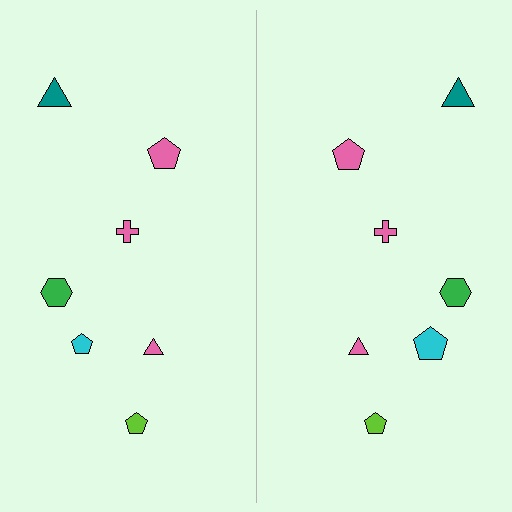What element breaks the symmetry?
The cyan pentagon on the right side has a different size than its mirror counterpart.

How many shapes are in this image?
There are 14 shapes in this image.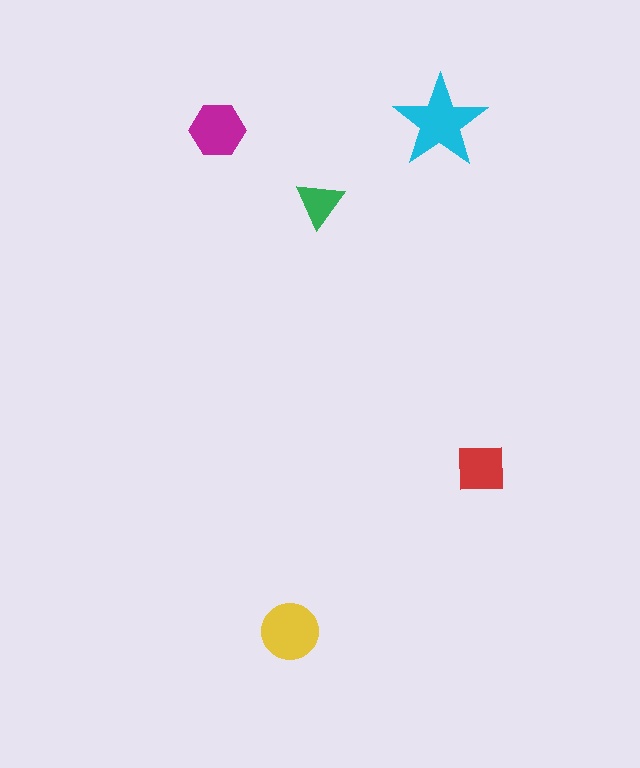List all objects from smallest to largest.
The green triangle, the red square, the magenta hexagon, the yellow circle, the cyan star.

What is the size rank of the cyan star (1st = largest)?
1st.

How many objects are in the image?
There are 5 objects in the image.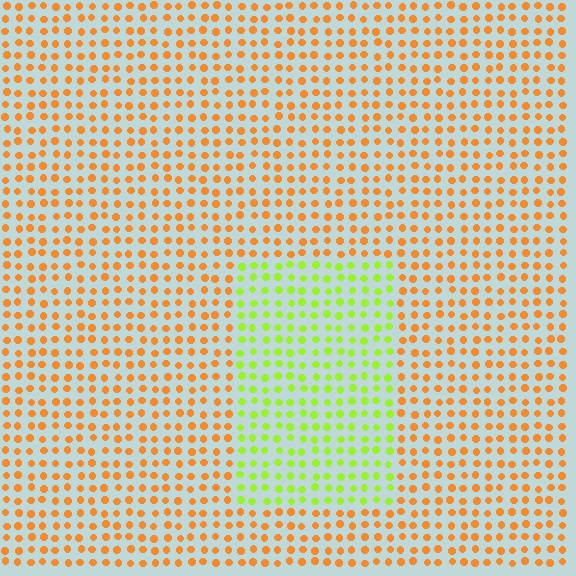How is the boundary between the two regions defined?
The boundary is defined purely by a slight shift in hue (about 59 degrees). Spacing, size, and orientation are identical on both sides.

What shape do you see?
I see a rectangle.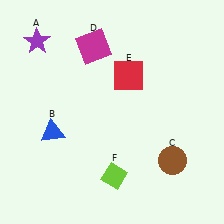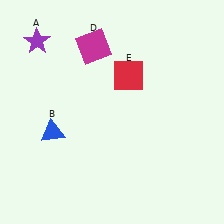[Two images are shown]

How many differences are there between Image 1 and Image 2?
There are 2 differences between the two images.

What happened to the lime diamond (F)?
The lime diamond (F) was removed in Image 2. It was in the bottom-right area of Image 1.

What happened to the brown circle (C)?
The brown circle (C) was removed in Image 2. It was in the bottom-right area of Image 1.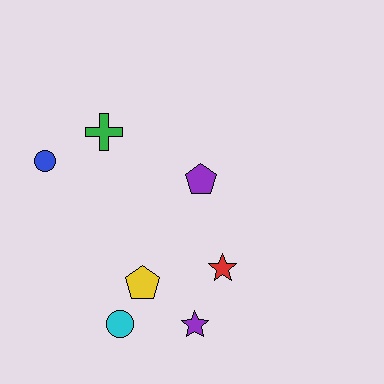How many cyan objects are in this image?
There is 1 cyan object.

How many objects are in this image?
There are 7 objects.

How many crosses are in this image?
There is 1 cross.